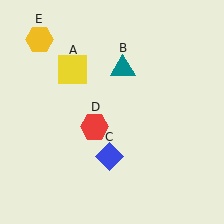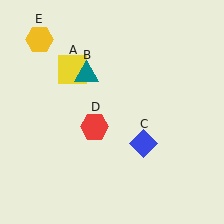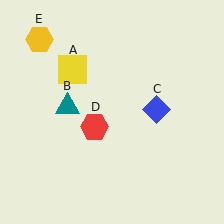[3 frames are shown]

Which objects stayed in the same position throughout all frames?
Yellow square (object A) and red hexagon (object D) and yellow hexagon (object E) remained stationary.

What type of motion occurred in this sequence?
The teal triangle (object B), blue diamond (object C) rotated counterclockwise around the center of the scene.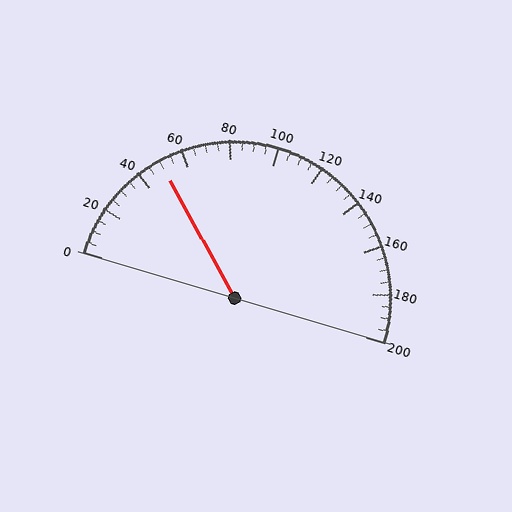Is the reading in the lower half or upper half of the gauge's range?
The reading is in the lower half of the range (0 to 200).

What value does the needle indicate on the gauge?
The needle indicates approximately 50.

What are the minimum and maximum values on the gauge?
The gauge ranges from 0 to 200.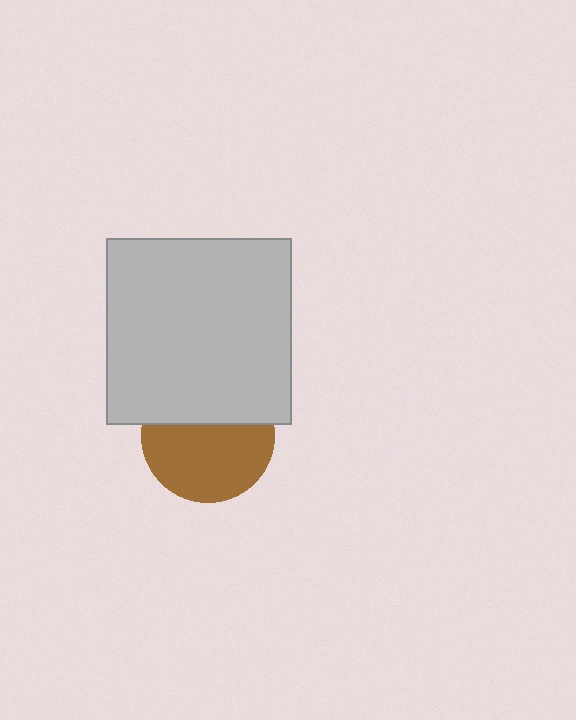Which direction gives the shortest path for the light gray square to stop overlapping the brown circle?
Moving up gives the shortest separation.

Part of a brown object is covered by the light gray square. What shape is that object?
It is a circle.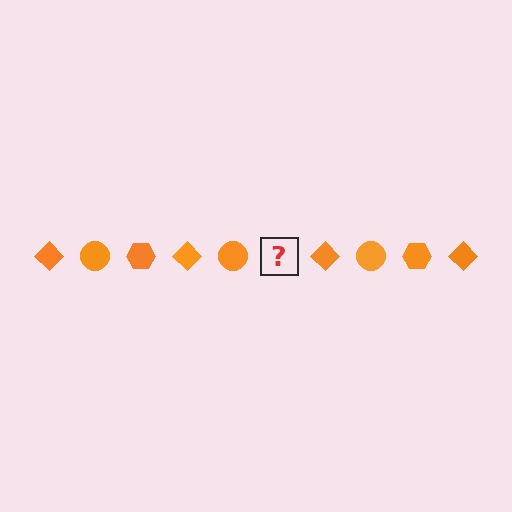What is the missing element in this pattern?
The missing element is an orange hexagon.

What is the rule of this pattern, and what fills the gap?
The rule is that the pattern cycles through diamond, circle, hexagon shapes in orange. The gap should be filled with an orange hexagon.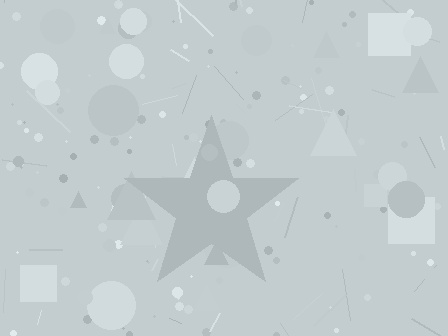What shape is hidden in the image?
A star is hidden in the image.